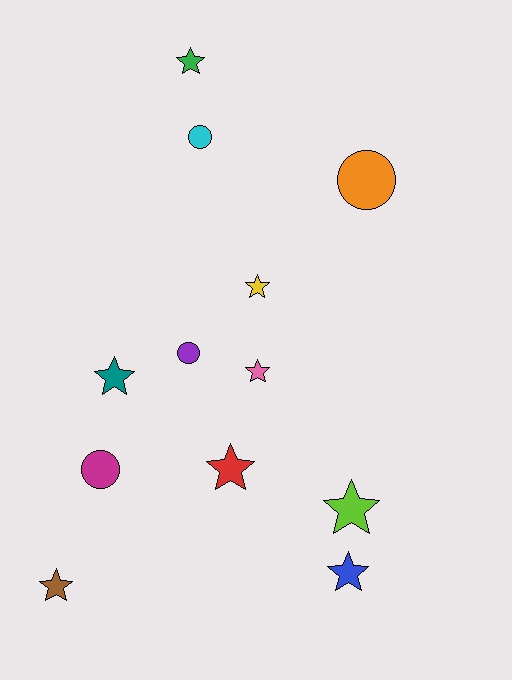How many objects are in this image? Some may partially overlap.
There are 12 objects.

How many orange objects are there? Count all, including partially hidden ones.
There is 1 orange object.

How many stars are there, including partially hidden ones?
There are 8 stars.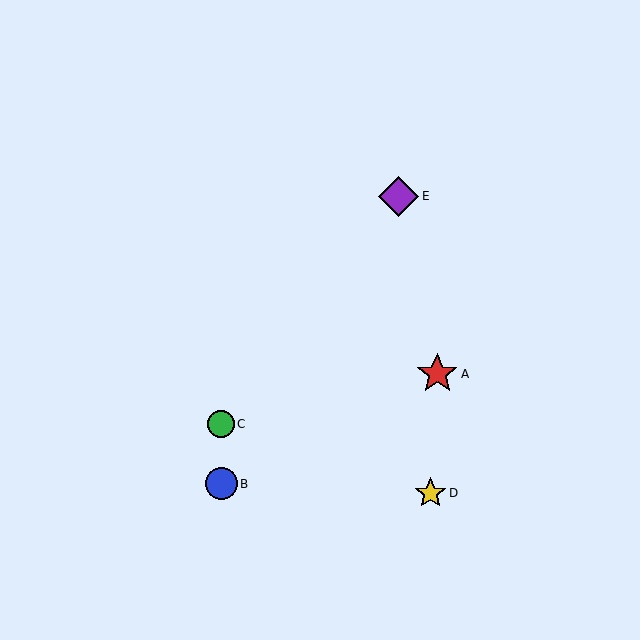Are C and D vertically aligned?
No, C is at x≈221 and D is at x≈430.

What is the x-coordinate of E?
Object E is at x≈399.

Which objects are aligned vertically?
Objects B, C are aligned vertically.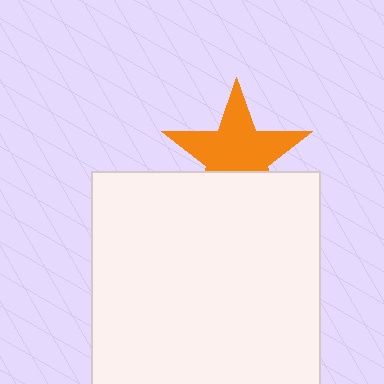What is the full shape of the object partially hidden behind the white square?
The partially hidden object is an orange star.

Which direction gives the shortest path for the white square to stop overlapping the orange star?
Moving down gives the shortest separation.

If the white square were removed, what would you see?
You would see the complete orange star.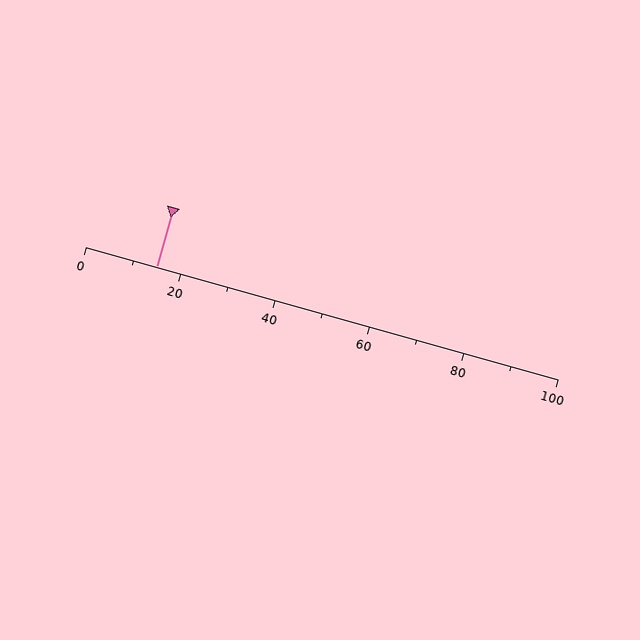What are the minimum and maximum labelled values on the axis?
The axis runs from 0 to 100.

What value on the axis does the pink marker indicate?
The marker indicates approximately 15.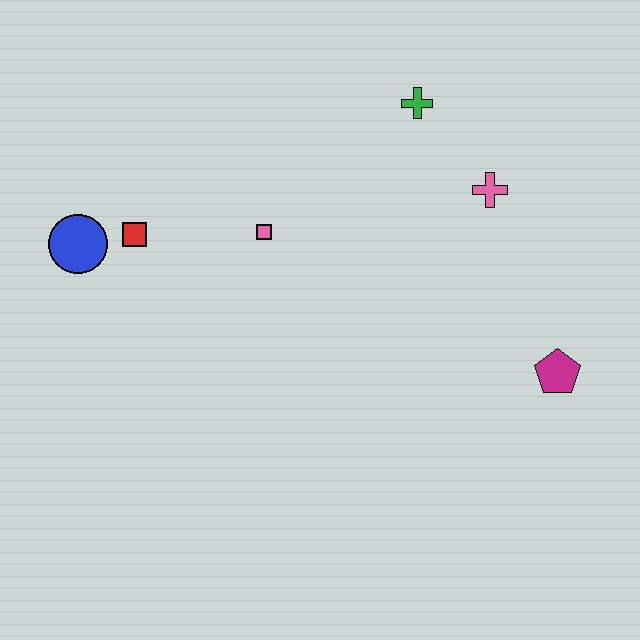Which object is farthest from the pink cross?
The blue circle is farthest from the pink cross.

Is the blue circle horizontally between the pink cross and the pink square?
No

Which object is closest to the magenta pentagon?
The pink cross is closest to the magenta pentagon.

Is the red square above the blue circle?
Yes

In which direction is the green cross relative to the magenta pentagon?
The green cross is above the magenta pentagon.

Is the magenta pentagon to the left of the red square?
No